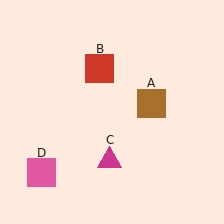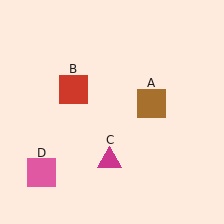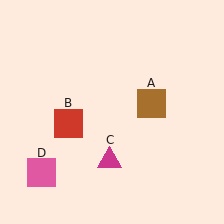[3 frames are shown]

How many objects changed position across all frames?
1 object changed position: red square (object B).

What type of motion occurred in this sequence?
The red square (object B) rotated counterclockwise around the center of the scene.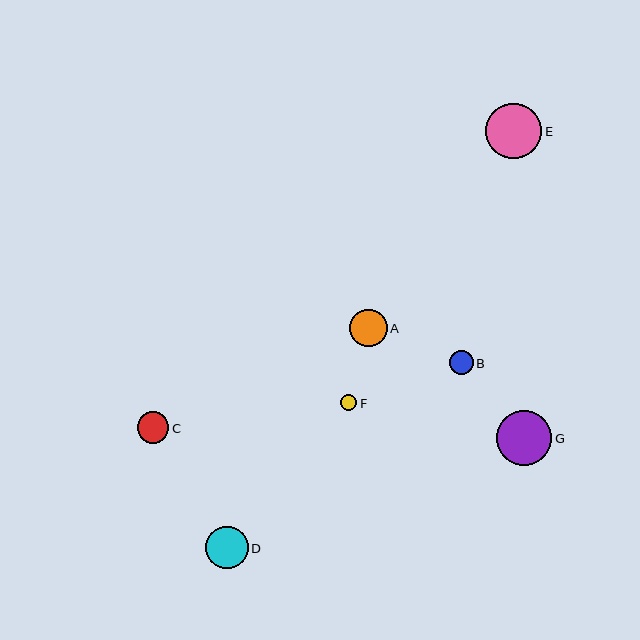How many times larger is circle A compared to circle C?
Circle A is approximately 1.2 times the size of circle C.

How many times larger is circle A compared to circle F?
Circle A is approximately 2.3 times the size of circle F.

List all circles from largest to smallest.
From largest to smallest: E, G, D, A, C, B, F.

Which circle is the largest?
Circle E is the largest with a size of approximately 56 pixels.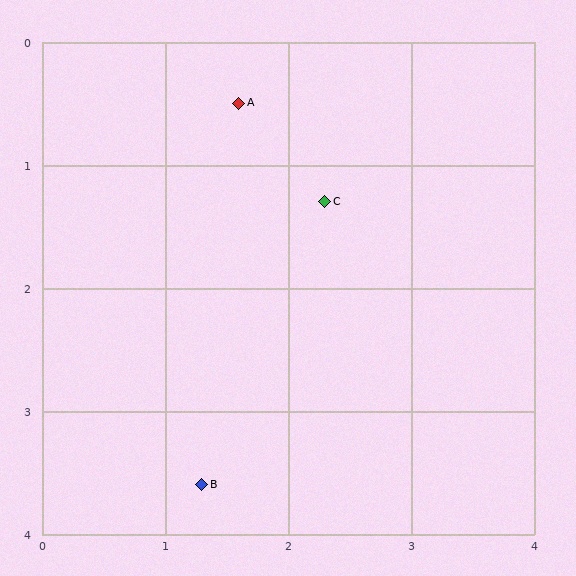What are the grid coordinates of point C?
Point C is at approximately (2.3, 1.3).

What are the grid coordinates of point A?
Point A is at approximately (1.6, 0.5).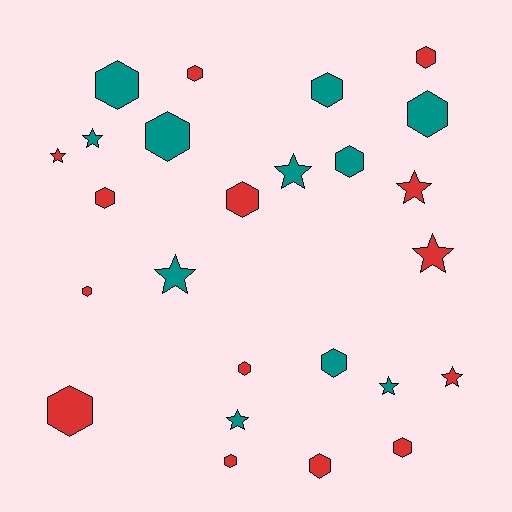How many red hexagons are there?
There are 10 red hexagons.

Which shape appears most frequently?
Hexagon, with 16 objects.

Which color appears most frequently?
Red, with 14 objects.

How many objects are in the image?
There are 25 objects.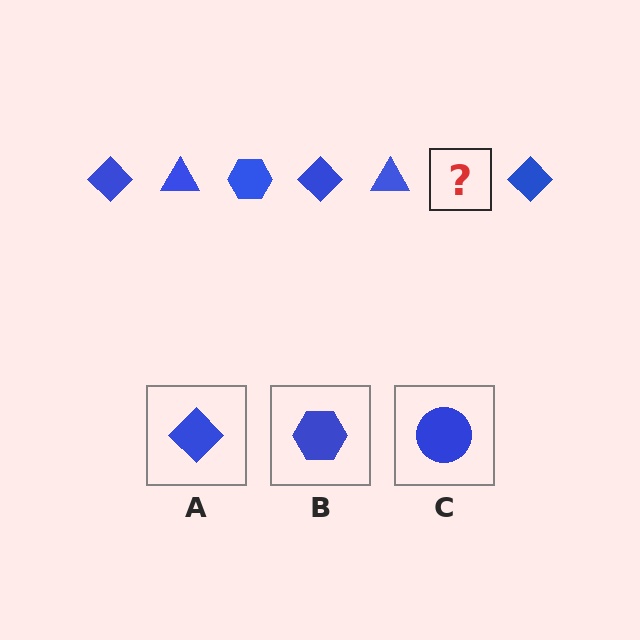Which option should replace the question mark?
Option B.